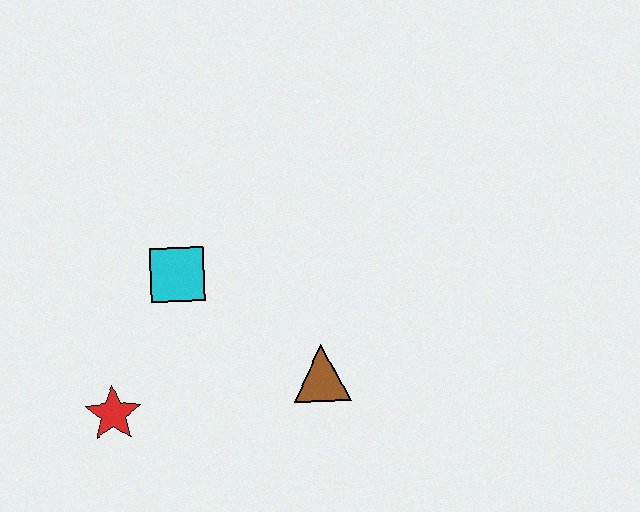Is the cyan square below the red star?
No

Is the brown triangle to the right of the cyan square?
Yes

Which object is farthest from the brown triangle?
The red star is farthest from the brown triangle.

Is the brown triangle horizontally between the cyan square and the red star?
No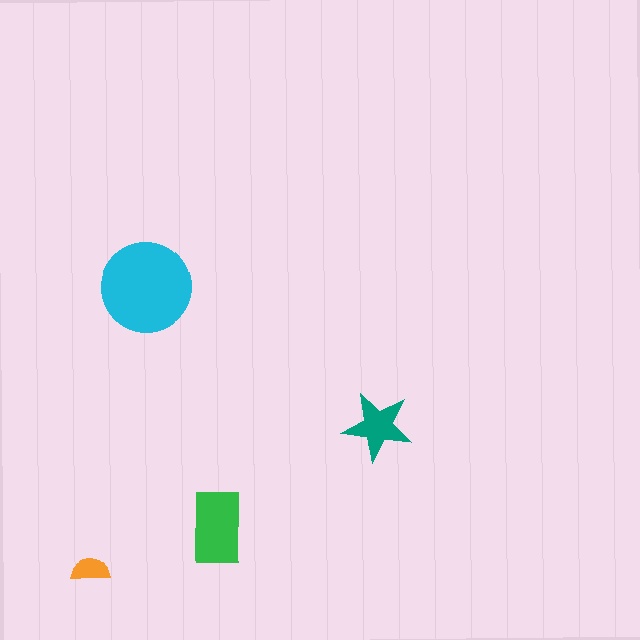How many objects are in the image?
There are 4 objects in the image.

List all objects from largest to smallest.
The cyan circle, the green rectangle, the teal star, the orange semicircle.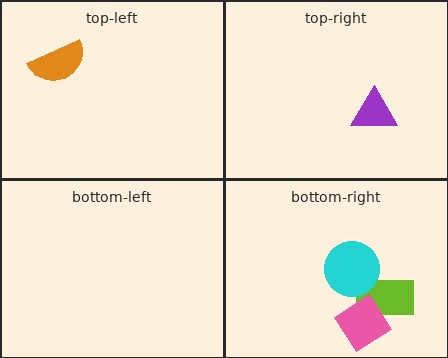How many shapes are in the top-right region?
1.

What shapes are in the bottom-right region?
The lime rectangle, the cyan circle, the pink diamond.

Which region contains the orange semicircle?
The top-left region.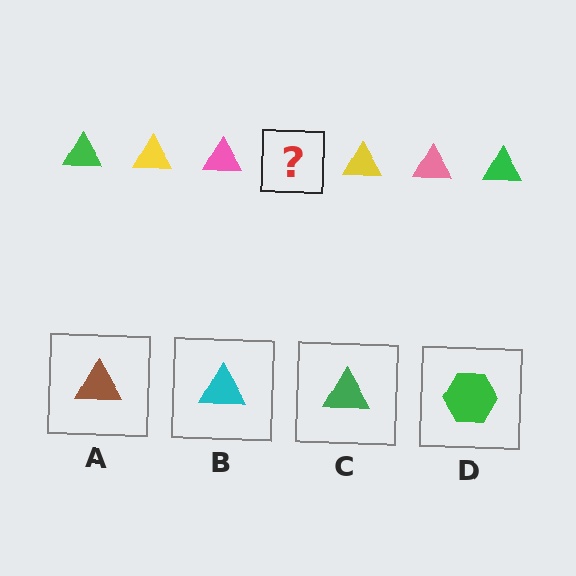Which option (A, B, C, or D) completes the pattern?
C.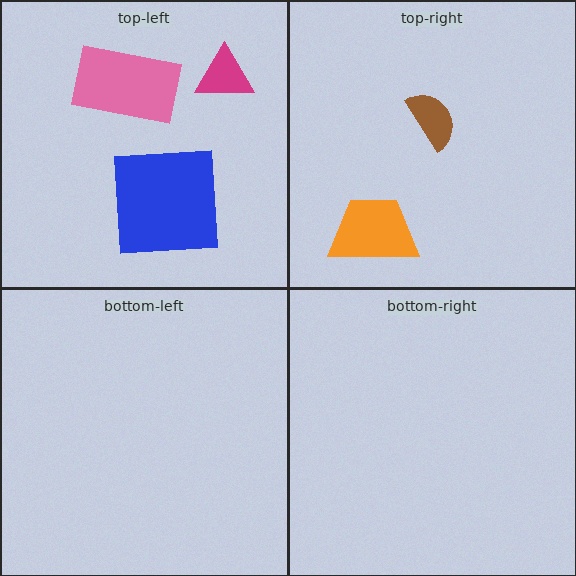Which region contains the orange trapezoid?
The top-right region.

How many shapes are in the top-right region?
2.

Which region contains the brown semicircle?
The top-right region.